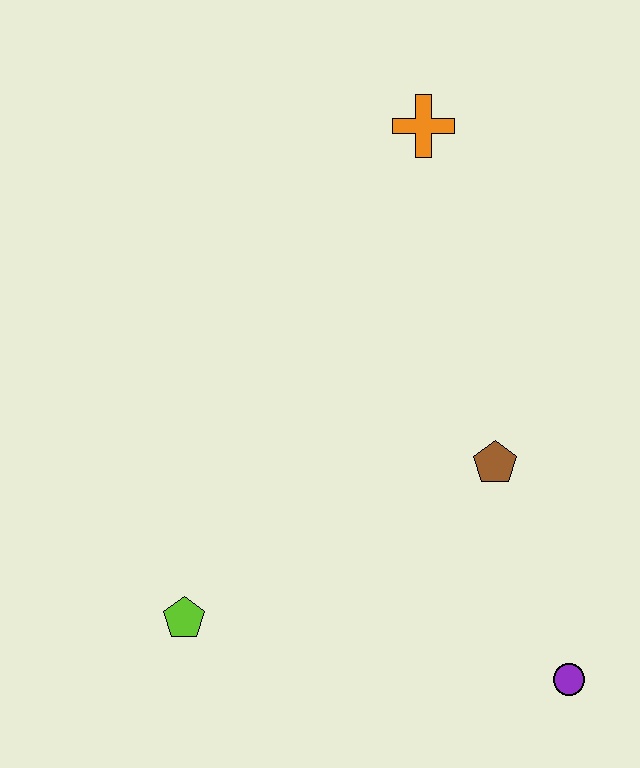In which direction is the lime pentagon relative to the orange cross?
The lime pentagon is below the orange cross.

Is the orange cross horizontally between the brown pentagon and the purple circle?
No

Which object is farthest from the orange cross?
The purple circle is farthest from the orange cross.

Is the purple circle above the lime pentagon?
No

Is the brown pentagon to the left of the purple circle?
Yes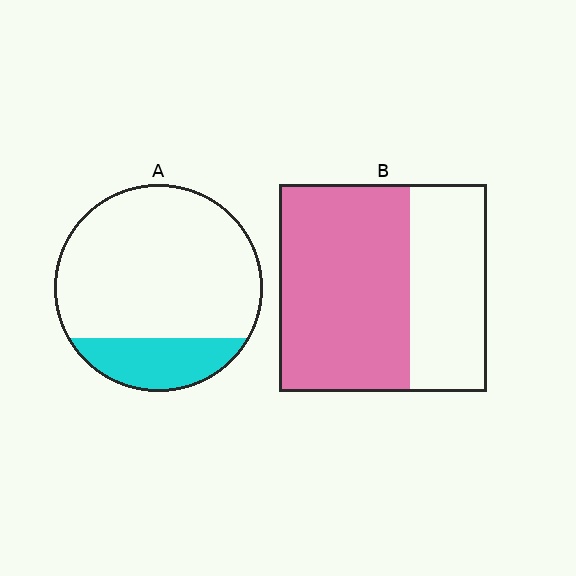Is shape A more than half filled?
No.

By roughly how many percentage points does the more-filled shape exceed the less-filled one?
By roughly 40 percentage points (B over A).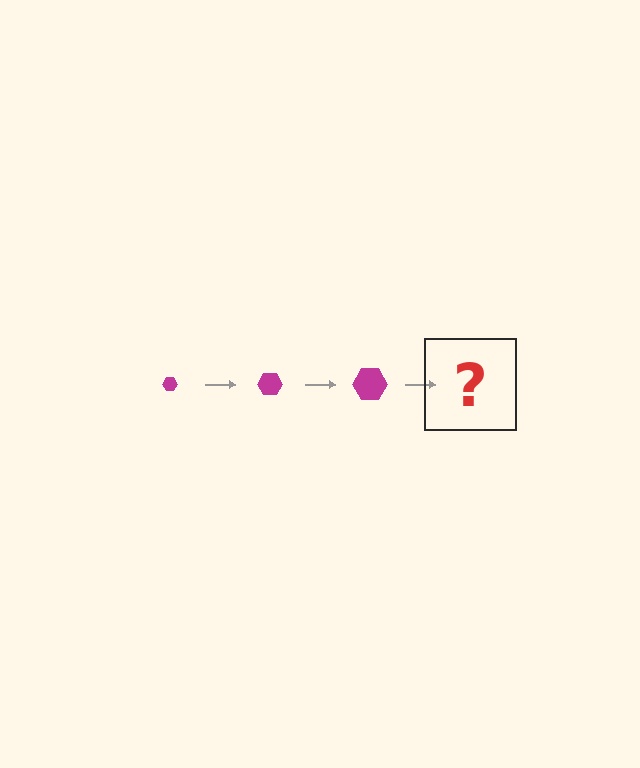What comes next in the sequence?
The next element should be a magenta hexagon, larger than the previous one.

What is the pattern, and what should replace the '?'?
The pattern is that the hexagon gets progressively larger each step. The '?' should be a magenta hexagon, larger than the previous one.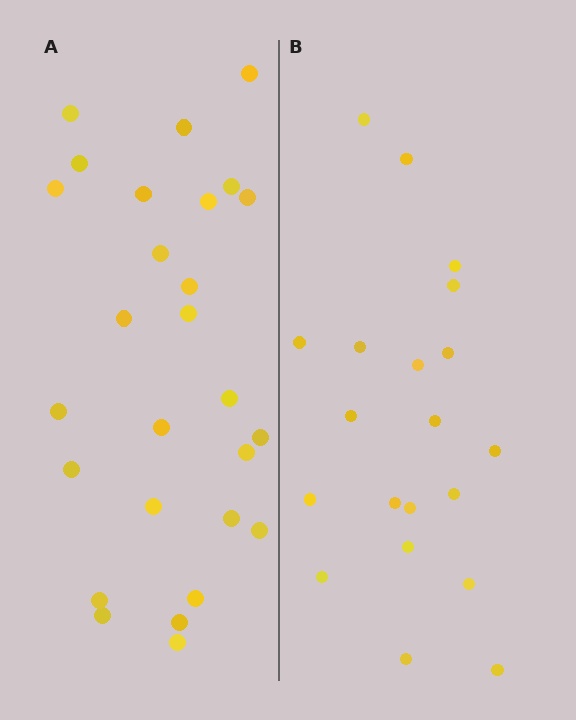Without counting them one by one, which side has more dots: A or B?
Region A (the left region) has more dots.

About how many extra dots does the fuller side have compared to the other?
Region A has roughly 8 or so more dots than region B.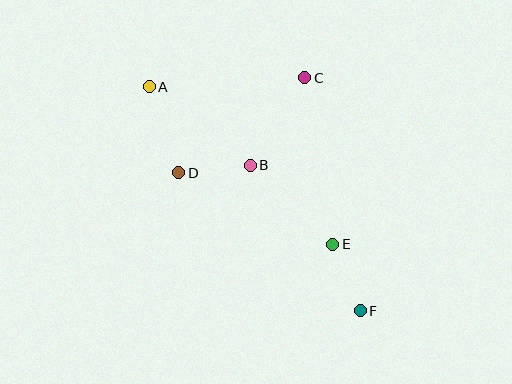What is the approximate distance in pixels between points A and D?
The distance between A and D is approximately 91 pixels.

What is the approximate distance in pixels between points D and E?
The distance between D and E is approximately 170 pixels.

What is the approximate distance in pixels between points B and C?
The distance between B and C is approximately 103 pixels.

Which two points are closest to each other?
Points B and D are closest to each other.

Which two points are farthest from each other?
Points A and F are farthest from each other.